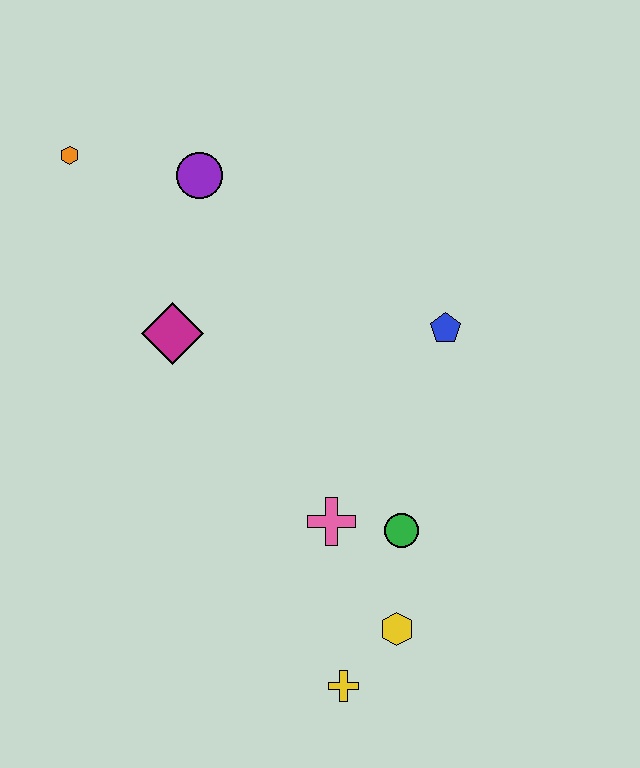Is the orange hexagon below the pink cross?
No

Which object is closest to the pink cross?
The green circle is closest to the pink cross.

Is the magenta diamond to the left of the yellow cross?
Yes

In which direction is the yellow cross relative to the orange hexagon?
The yellow cross is below the orange hexagon.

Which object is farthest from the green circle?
The orange hexagon is farthest from the green circle.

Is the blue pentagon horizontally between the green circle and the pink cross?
No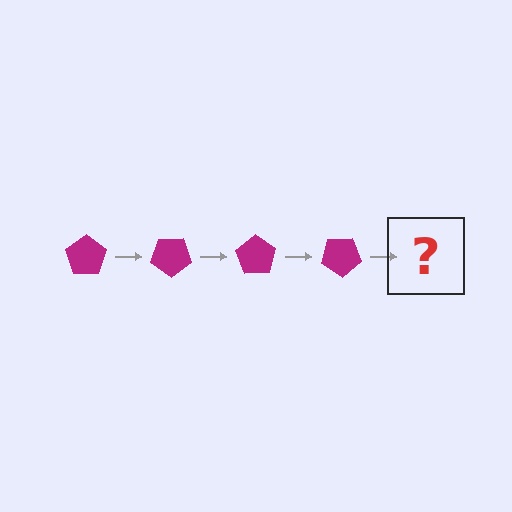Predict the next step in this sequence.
The next step is a magenta pentagon rotated 140 degrees.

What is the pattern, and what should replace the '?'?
The pattern is that the pentagon rotates 35 degrees each step. The '?' should be a magenta pentagon rotated 140 degrees.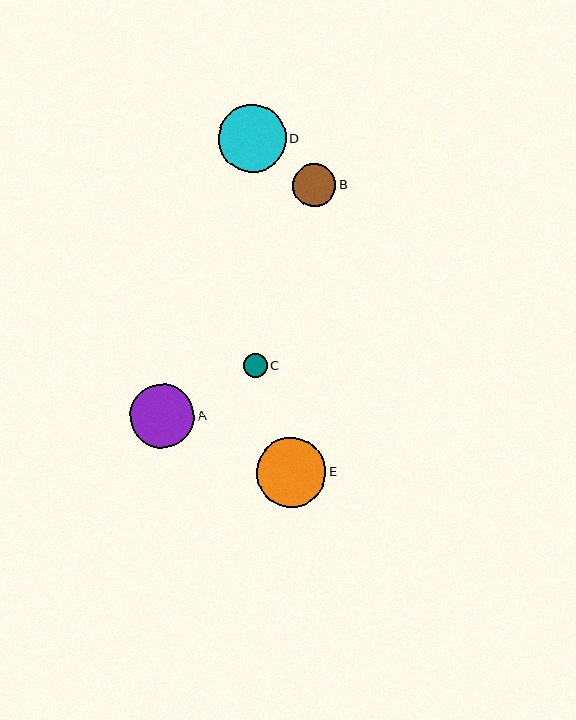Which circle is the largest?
Circle E is the largest with a size of approximately 69 pixels.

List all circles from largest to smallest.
From largest to smallest: E, D, A, B, C.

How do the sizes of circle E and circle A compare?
Circle E and circle A are approximately the same size.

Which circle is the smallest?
Circle C is the smallest with a size of approximately 24 pixels.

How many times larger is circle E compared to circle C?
Circle E is approximately 2.9 times the size of circle C.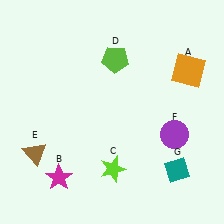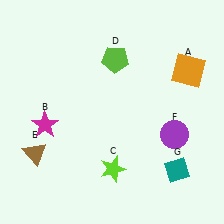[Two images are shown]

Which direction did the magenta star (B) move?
The magenta star (B) moved up.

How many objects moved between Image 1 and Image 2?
1 object moved between the two images.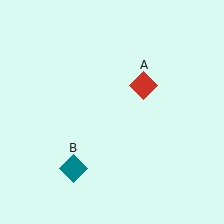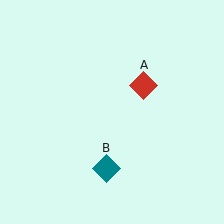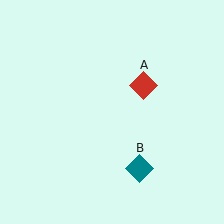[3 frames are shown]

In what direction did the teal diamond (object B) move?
The teal diamond (object B) moved right.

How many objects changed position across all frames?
1 object changed position: teal diamond (object B).